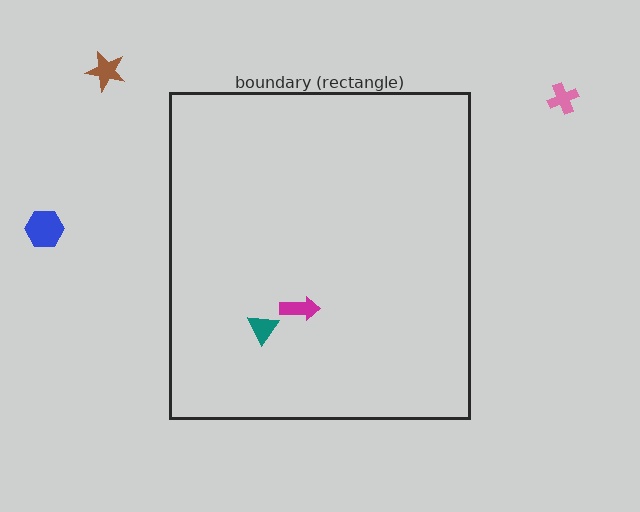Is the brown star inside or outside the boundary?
Outside.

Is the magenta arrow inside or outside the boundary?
Inside.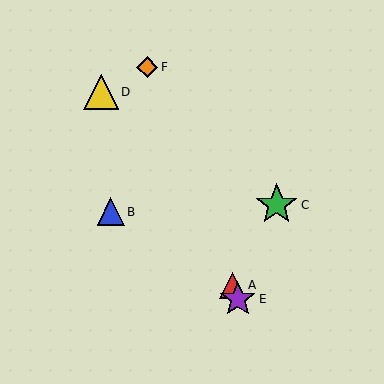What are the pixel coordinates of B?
Object B is at (111, 212).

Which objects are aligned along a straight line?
Objects A, E, F are aligned along a straight line.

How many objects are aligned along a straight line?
3 objects (A, E, F) are aligned along a straight line.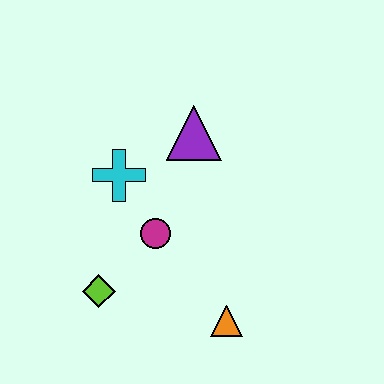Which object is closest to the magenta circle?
The cyan cross is closest to the magenta circle.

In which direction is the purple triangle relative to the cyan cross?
The purple triangle is to the right of the cyan cross.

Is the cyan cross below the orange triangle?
No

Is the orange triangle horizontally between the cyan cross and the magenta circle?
No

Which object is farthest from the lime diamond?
The purple triangle is farthest from the lime diamond.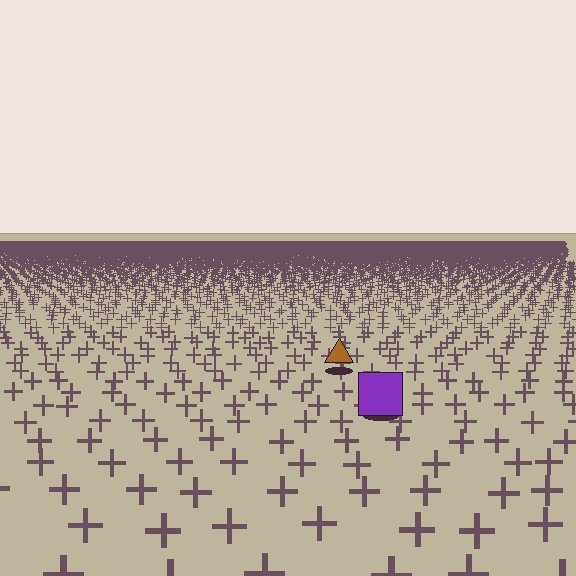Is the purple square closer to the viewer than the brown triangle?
Yes. The purple square is closer — you can tell from the texture gradient: the ground texture is coarser near it.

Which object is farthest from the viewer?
The brown triangle is farthest from the viewer. It appears smaller and the ground texture around it is denser.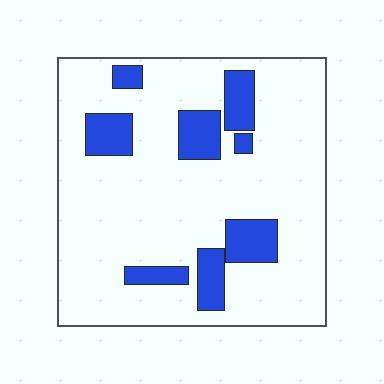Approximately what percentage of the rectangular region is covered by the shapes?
Approximately 15%.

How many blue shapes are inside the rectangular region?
8.